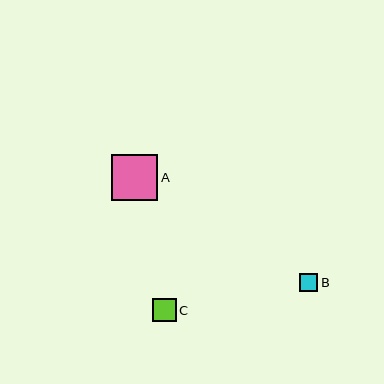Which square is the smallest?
Square B is the smallest with a size of approximately 18 pixels.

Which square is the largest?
Square A is the largest with a size of approximately 46 pixels.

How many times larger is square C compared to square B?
Square C is approximately 1.3 times the size of square B.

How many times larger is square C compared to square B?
Square C is approximately 1.3 times the size of square B.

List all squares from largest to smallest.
From largest to smallest: A, C, B.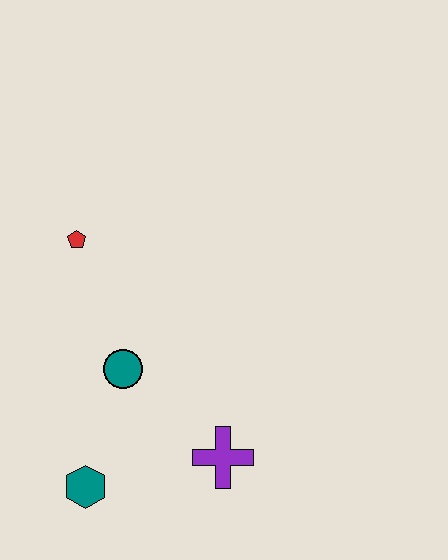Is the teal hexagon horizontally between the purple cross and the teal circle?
No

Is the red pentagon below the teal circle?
No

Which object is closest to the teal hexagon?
The teal circle is closest to the teal hexagon.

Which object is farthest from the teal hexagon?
The red pentagon is farthest from the teal hexagon.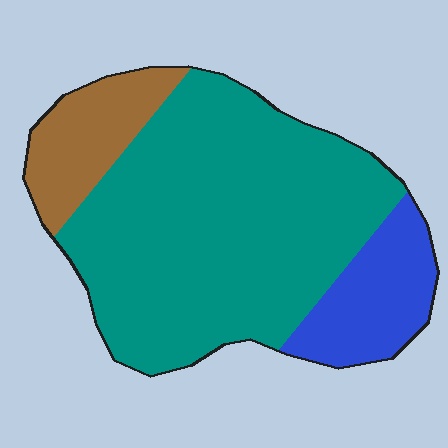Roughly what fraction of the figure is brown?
Brown takes up less than a quarter of the figure.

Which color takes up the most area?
Teal, at roughly 70%.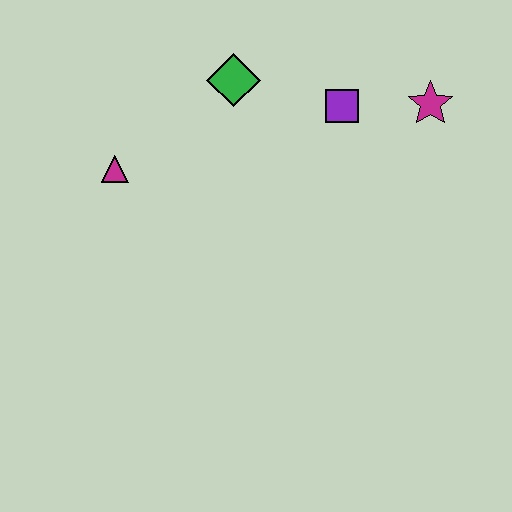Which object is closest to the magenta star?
The purple square is closest to the magenta star.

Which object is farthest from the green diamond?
The magenta star is farthest from the green diamond.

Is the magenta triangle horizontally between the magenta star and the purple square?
No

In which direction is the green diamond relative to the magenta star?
The green diamond is to the left of the magenta star.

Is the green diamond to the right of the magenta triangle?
Yes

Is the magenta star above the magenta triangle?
Yes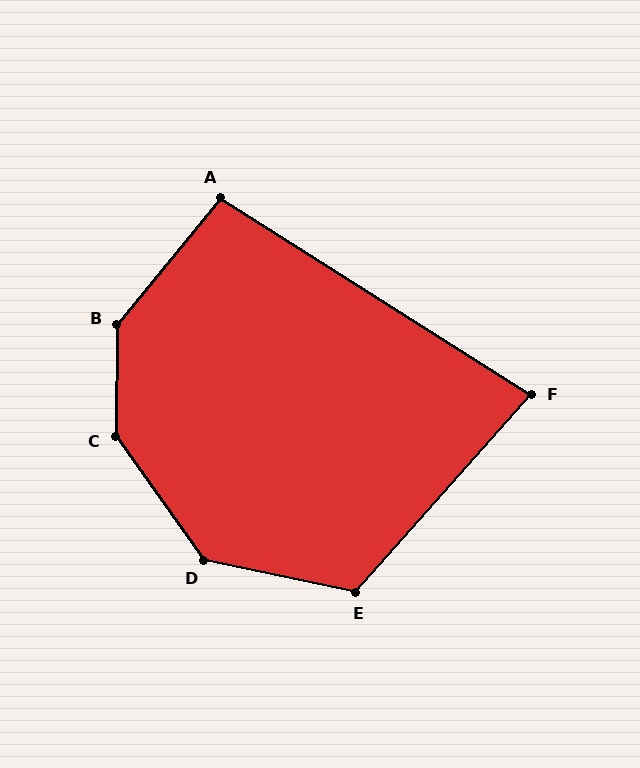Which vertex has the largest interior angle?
C, at approximately 144 degrees.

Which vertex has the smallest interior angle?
F, at approximately 81 degrees.